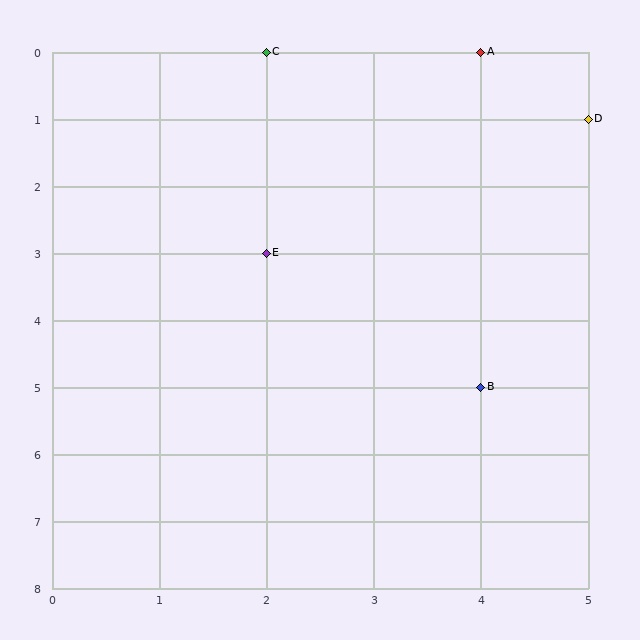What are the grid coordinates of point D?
Point D is at grid coordinates (5, 1).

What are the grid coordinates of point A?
Point A is at grid coordinates (4, 0).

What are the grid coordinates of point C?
Point C is at grid coordinates (2, 0).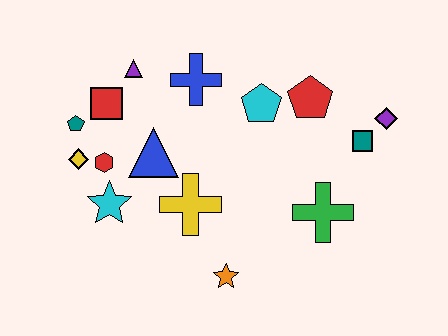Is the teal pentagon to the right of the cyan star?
No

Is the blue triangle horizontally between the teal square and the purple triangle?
Yes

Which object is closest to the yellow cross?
The blue triangle is closest to the yellow cross.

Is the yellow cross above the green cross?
Yes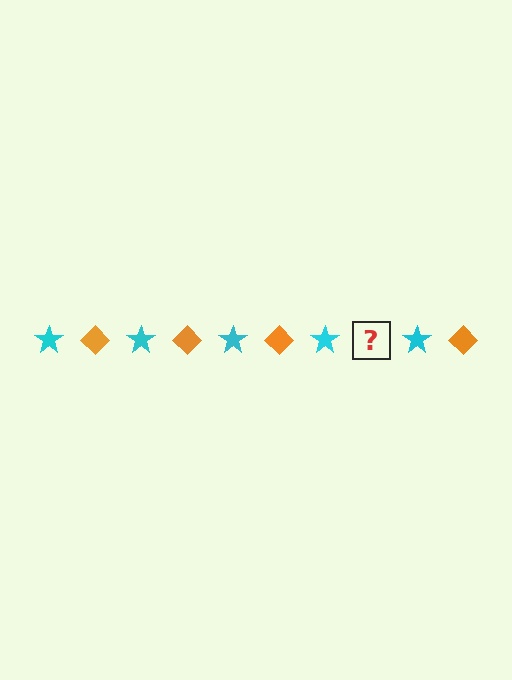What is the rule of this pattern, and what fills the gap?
The rule is that the pattern alternates between cyan star and orange diamond. The gap should be filled with an orange diamond.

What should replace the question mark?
The question mark should be replaced with an orange diamond.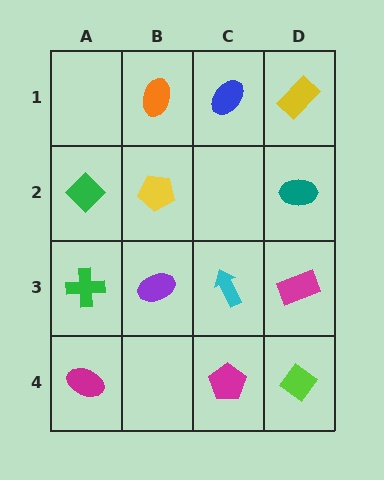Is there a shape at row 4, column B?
No, that cell is empty.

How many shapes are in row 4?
3 shapes.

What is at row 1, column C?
A blue ellipse.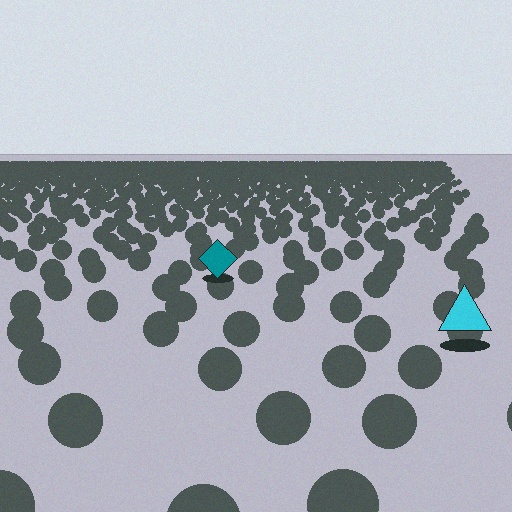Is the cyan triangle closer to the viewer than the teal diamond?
Yes. The cyan triangle is closer — you can tell from the texture gradient: the ground texture is coarser near it.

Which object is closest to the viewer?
The cyan triangle is closest. The texture marks near it are larger and more spread out.